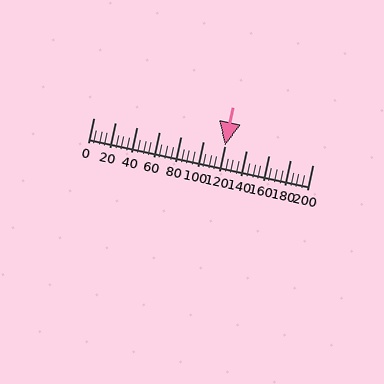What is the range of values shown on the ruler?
The ruler shows values from 0 to 200.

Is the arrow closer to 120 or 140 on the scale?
The arrow is closer to 120.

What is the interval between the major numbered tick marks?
The major tick marks are spaced 20 units apart.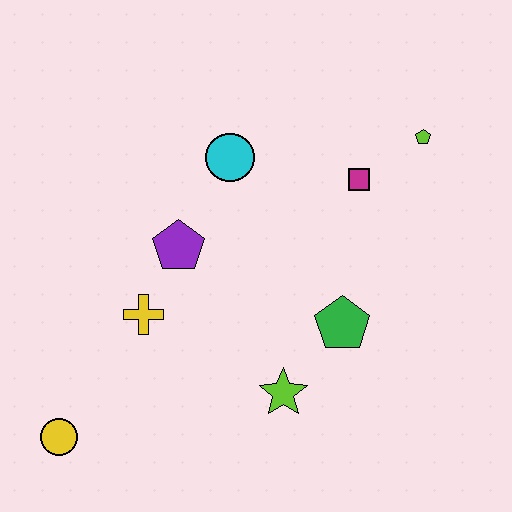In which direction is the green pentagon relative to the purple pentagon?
The green pentagon is to the right of the purple pentagon.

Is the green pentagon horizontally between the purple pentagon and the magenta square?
Yes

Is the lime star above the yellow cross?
No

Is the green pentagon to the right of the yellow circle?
Yes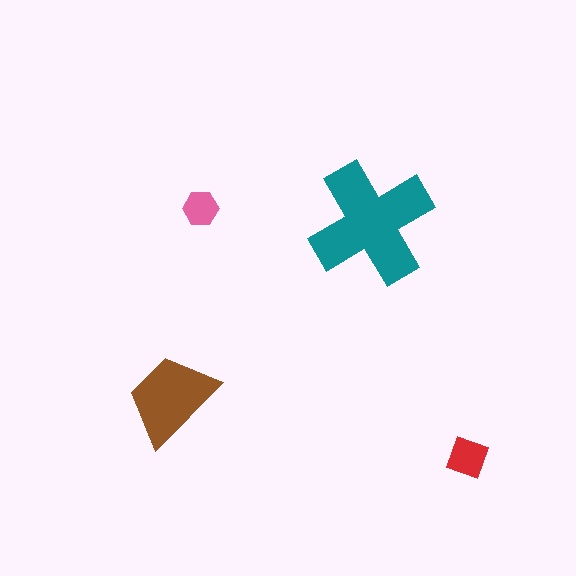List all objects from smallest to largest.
The pink hexagon, the red square, the brown trapezoid, the teal cross.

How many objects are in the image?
There are 4 objects in the image.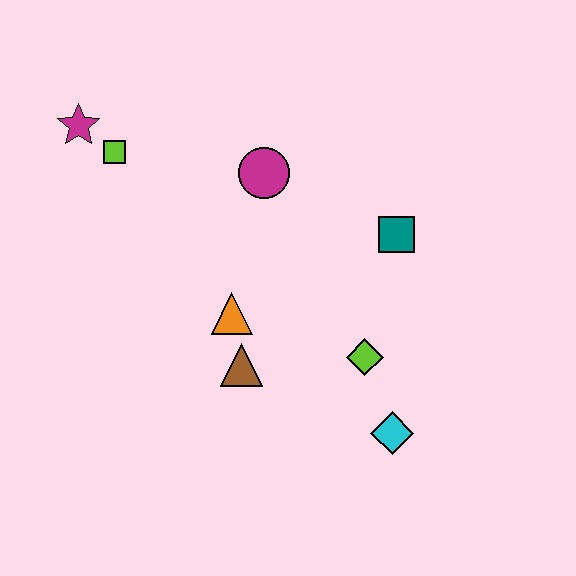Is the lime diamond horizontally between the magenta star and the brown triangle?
No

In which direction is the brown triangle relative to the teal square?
The brown triangle is to the left of the teal square.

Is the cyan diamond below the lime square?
Yes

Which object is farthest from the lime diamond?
The magenta star is farthest from the lime diamond.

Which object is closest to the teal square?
The lime diamond is closest to the teal square.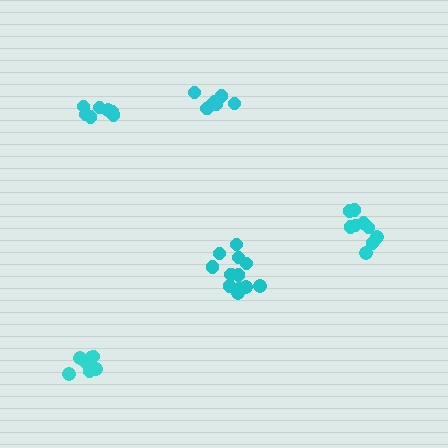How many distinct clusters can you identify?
There are 5 distinct clusters.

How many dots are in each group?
Group 1: 12 dots, Group 2: 7 dots, Group 3: 7 dots, Group 4: 7 dots, Group 5: 10 dots (43 total).